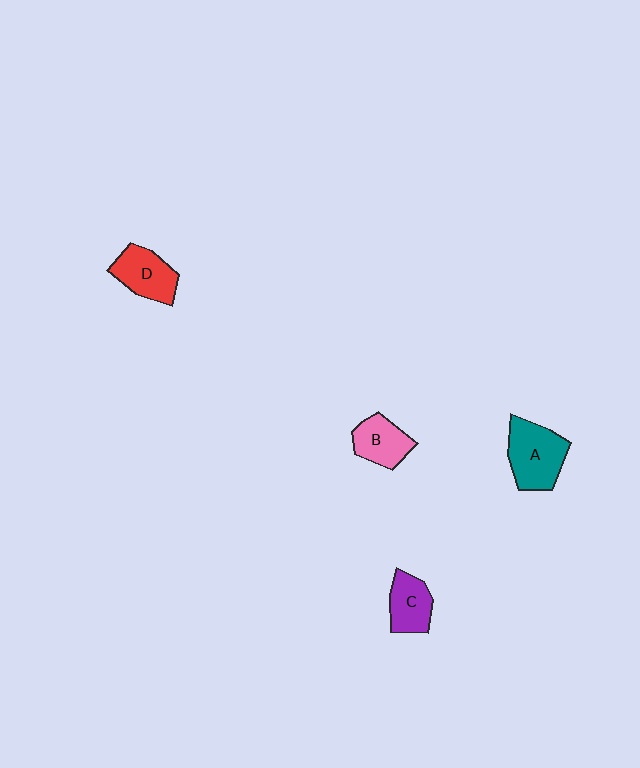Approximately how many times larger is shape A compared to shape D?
Approximately 1.3 times.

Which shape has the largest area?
Shape A (teal).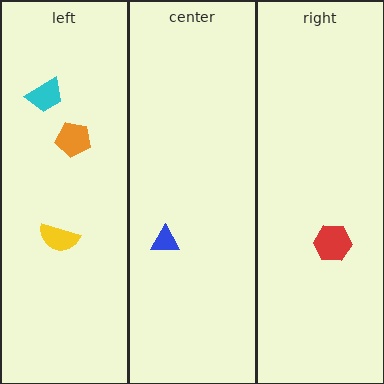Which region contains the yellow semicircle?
The left region.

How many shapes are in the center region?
1.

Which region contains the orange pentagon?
The left region.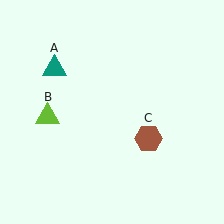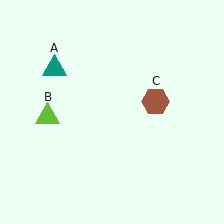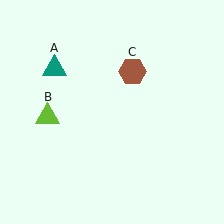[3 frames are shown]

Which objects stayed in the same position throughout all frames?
Teal triangle (object A) and lime triangle (object B) remained stationary.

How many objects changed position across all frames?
1 object changed position: brown hexagon (object C).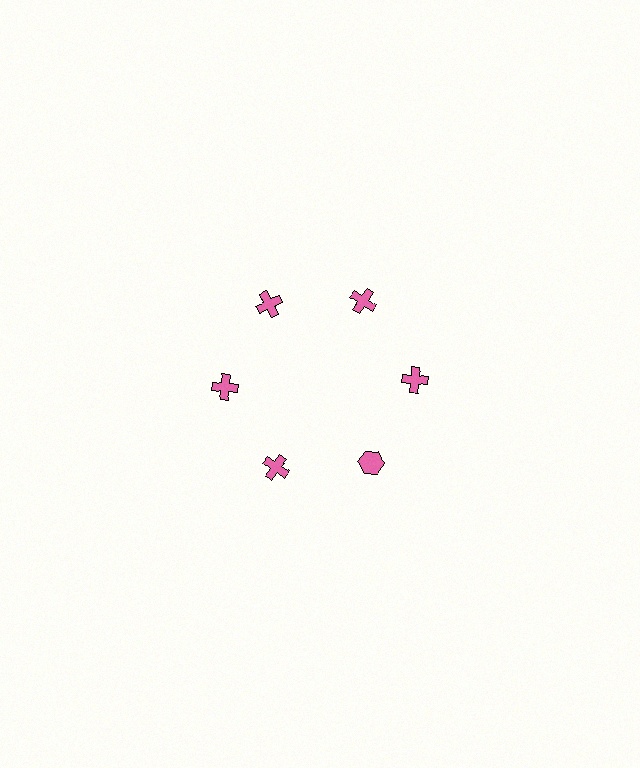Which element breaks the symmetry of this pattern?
The pink hexagon at roughly the 5 o'clock position breaks the symmetry. All other shapes are pink crosses.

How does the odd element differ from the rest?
It has a different shape: hexagon instead of cross.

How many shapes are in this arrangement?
There are 6 shapes arranged in a ring pattern.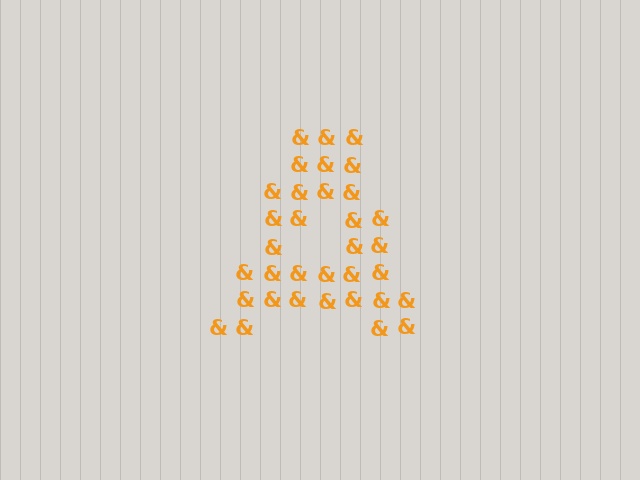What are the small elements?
The small elements are ampersands.